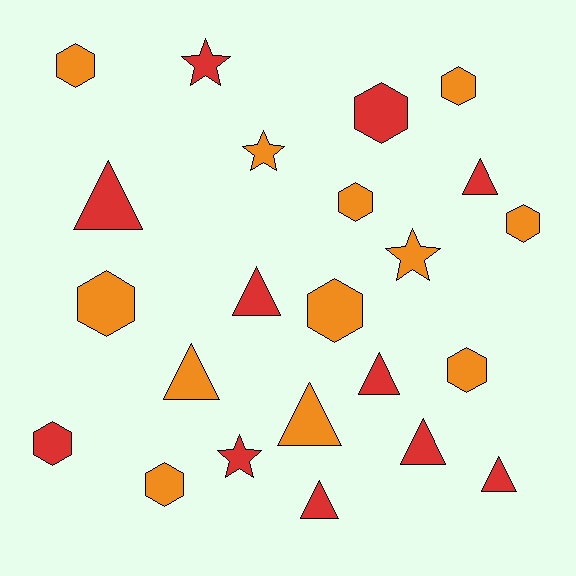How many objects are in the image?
There are 23 objects.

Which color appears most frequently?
Orange, with 12 objects.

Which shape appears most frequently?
Hexagon, with 10 objects.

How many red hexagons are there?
There are 2 red hexagons.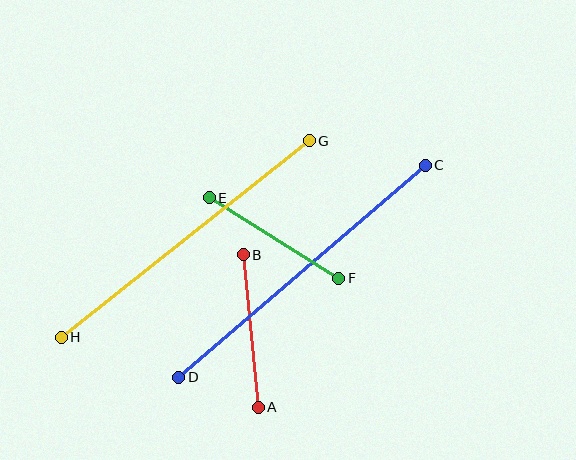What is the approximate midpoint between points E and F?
The midpoint is at approximately (274, 238) pixels.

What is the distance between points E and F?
The distance is approximately 153 pixels.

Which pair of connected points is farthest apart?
Points C and D are farthest apart.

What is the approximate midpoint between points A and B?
The midpoint is at approximately (251, 331) pixels.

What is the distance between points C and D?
The distance is approximately 326 pixels.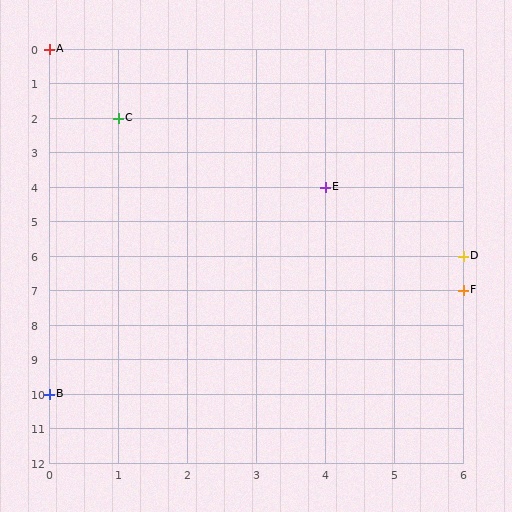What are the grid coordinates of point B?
Point B is at grid coordinates (0, 10).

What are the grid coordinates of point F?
Point F is at grid coordinates (6, 7).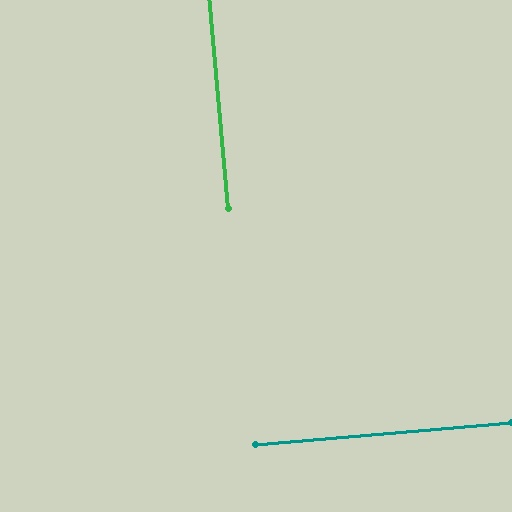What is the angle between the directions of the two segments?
Approximately 90 degrees.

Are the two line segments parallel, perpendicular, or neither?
Perpendicular — they meet at approximately 90°.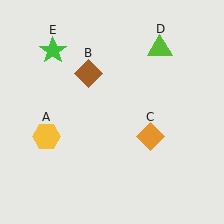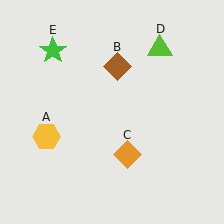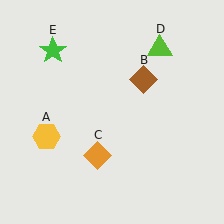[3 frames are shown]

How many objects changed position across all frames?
2 objects changed position: brown diamond (object B), orange diamond (object C).